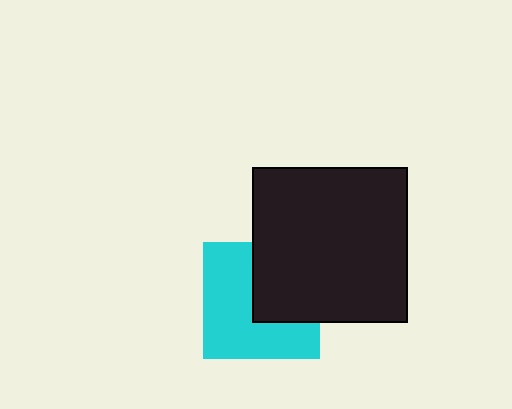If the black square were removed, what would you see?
You would see the complete cyan square.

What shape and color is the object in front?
The object in front is a black square.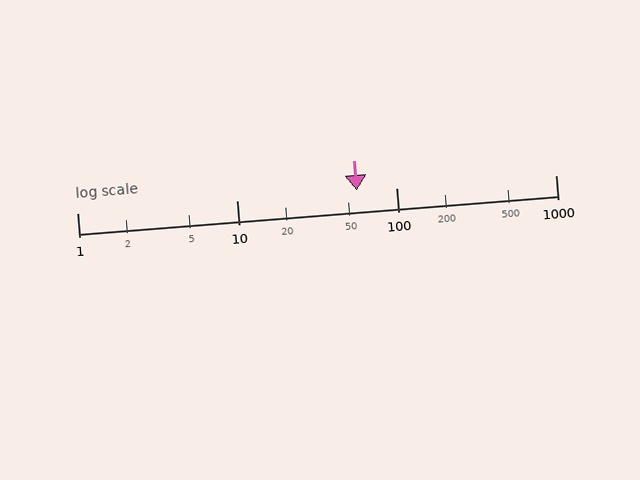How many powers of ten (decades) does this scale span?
The scale spans 3 decades, from 1 to 1000.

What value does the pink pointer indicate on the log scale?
The pointer indicates approximately 57.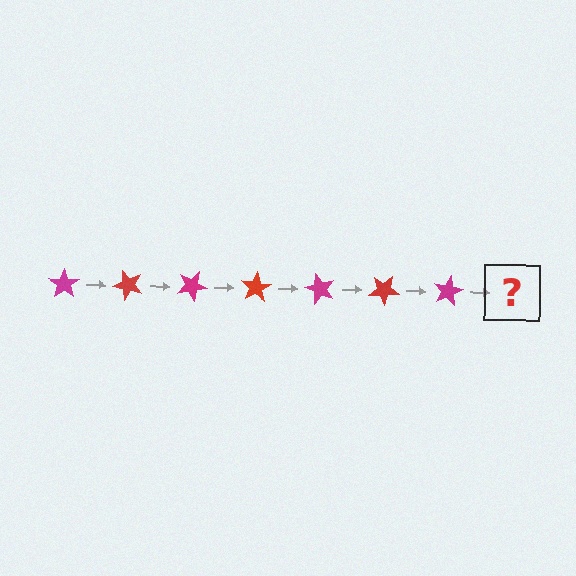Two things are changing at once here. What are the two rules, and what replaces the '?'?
The two rules are that it rotates 50 degrees each step and the color cycles through magenta and red. The '?' should be a red star, rotated 350 degrees from the start.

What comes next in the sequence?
The next element should be a red star, rotated 350 degrees from the start.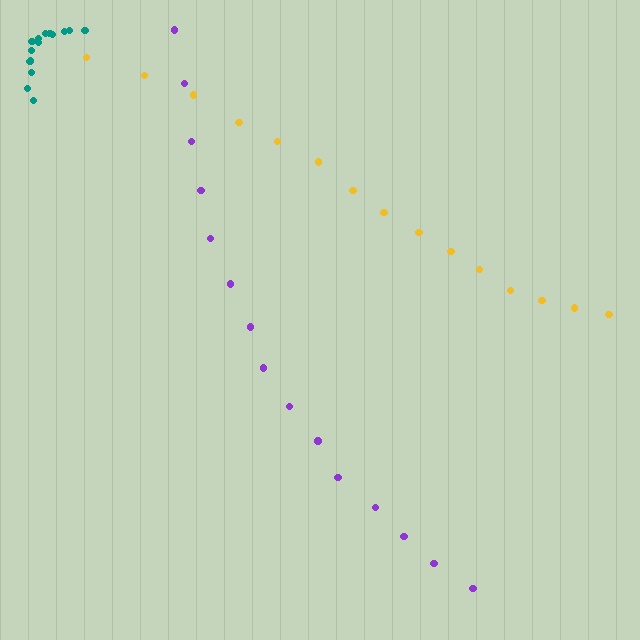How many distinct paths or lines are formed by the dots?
There are 3 distinct paths.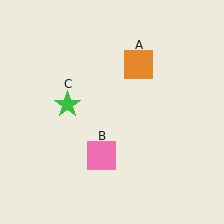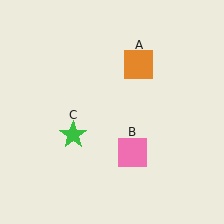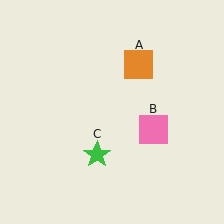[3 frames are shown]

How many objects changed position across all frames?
2 objects changed position: pink square (object B), green star (object C).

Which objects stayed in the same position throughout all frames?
Orange square (object A) remained stationary.